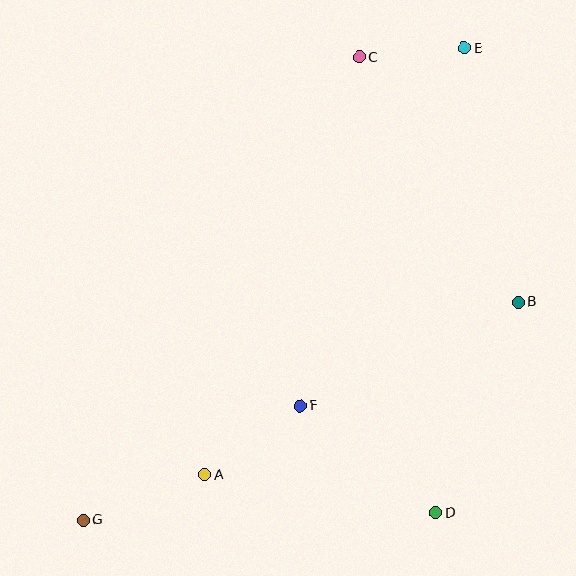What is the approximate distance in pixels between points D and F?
The distance between D and F is approximately 173 pixels.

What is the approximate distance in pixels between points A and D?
The distance between A and D is approximately 234 pixels.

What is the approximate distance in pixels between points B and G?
The distance between B and G is approximately 487 pixels.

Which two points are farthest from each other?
Points E and G are farthest from each other.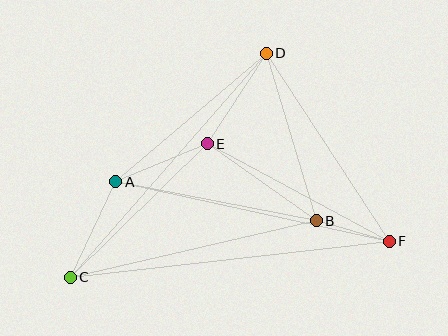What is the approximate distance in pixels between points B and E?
The distance between B and E is approximately 134 pixels.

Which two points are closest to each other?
Points B and F are closest to each other.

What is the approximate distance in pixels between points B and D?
The distance between B and D is approximately 175 pixels.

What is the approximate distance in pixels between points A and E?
The distance between A and E is approximately 99 pixels.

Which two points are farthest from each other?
Points C and F are farthest from each other.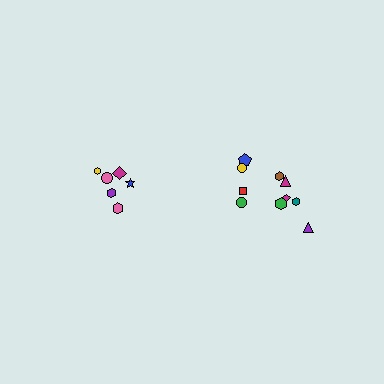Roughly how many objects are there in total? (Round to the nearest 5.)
Roughly 15 objects in total.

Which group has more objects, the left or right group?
The right group.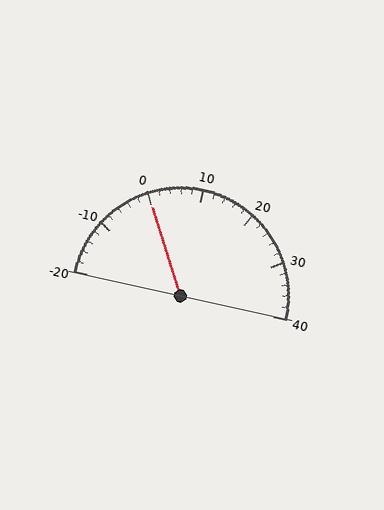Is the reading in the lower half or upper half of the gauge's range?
The reading is in the lower half of the range (-20 to 40).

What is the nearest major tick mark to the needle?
The nearest major tick mark is 0.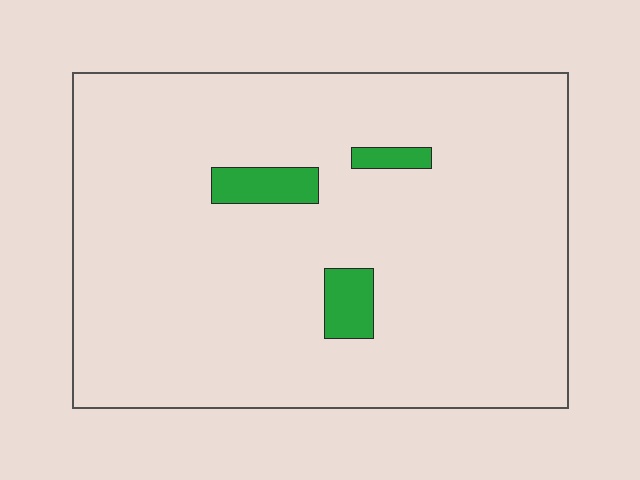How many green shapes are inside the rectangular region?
3.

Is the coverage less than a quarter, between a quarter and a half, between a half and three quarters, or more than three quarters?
Less than a quarter.